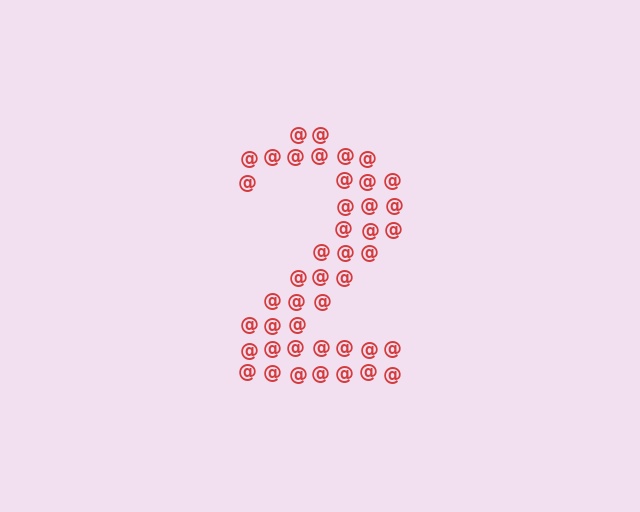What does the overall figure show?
The overall figure shows the digit 2.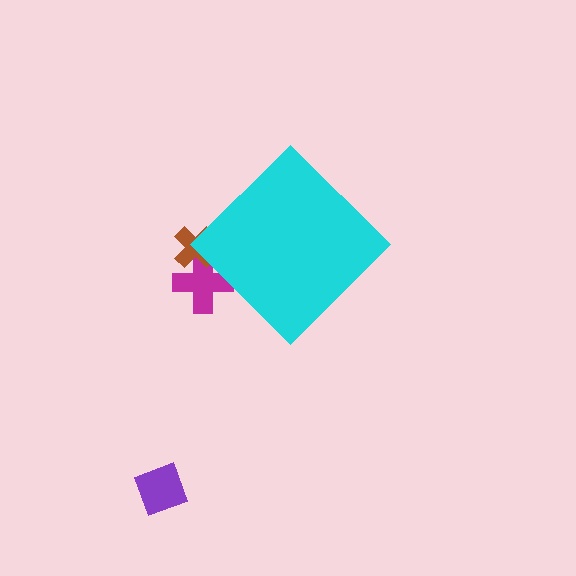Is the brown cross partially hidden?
Yes, the brown cross is partially hidden behind the cyan diamond.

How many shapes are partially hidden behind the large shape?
2 shapes are partially hidden.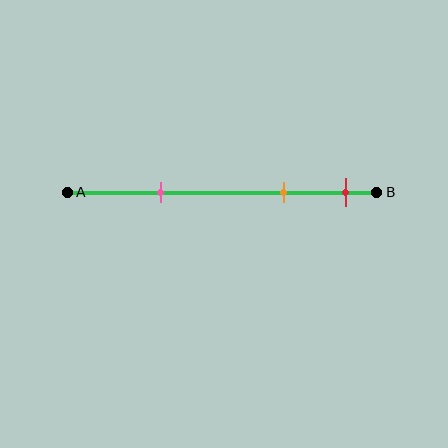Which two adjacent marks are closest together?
The orange and red marks are the closest adjacent pair.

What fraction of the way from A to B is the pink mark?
The pink mark is approximately 30% (0.3) of the way from A to B.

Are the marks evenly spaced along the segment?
No, the marks are not evenly spaced.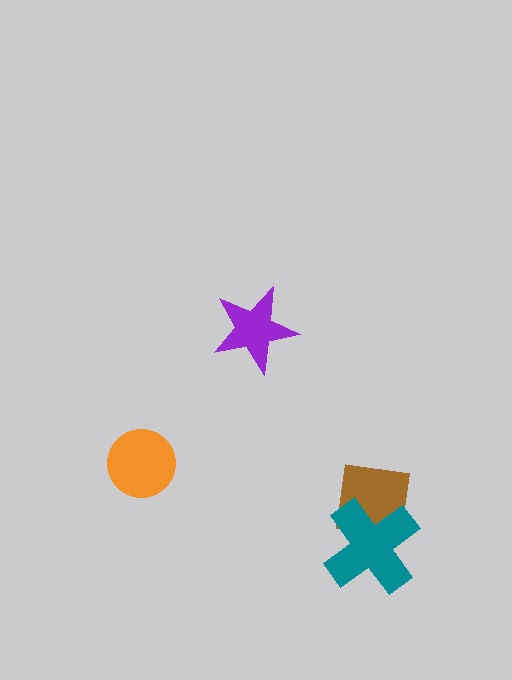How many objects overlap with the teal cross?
1 object overlaps with the teal cross.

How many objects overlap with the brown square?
1 object overlaps with the brown square.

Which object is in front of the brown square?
The teal cross is in front of the brown square.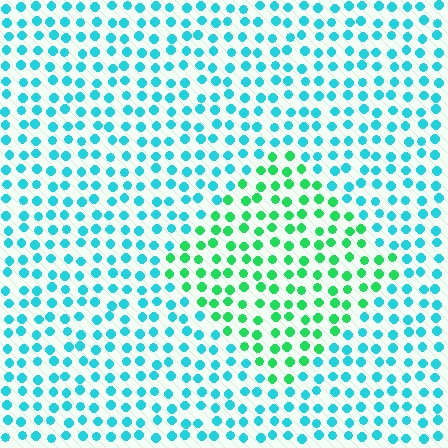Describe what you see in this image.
The image is filled with small cyan elements in a uniform arrangement. A diamond-shaped region is visible where the elements are tinted to a slightly different hue, forming a subtle color boundary.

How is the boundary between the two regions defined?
The boundary is defined purely by a slight shift in hue (about 45 degrees). Spacing, size, and orientation are identical on both sides.